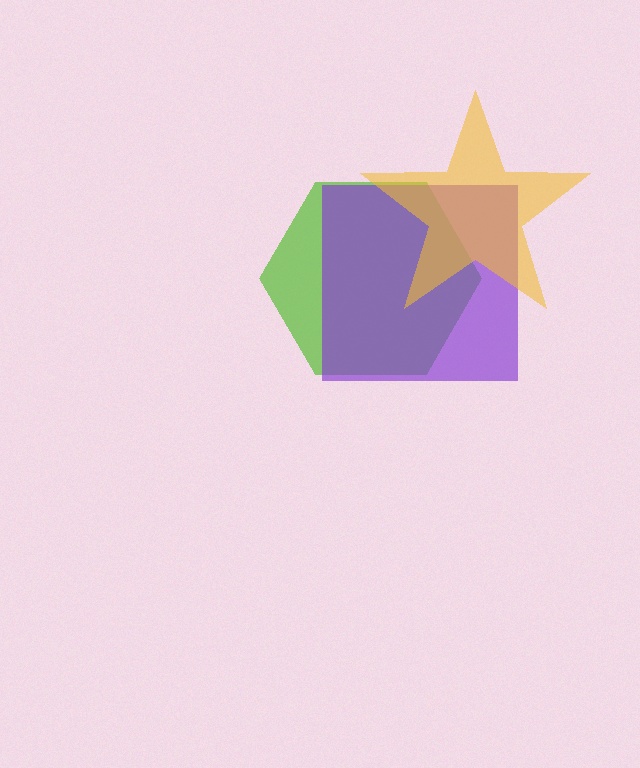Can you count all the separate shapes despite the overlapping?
Yes, there are 3 separate shapes.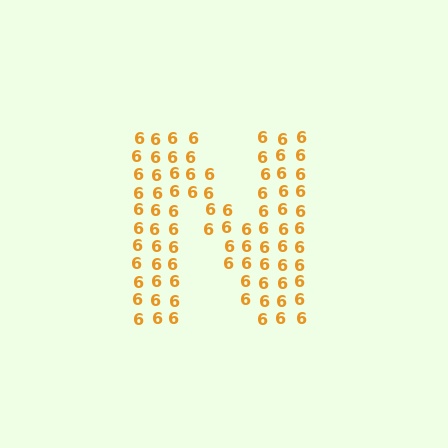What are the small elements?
The small elements are digit 6's.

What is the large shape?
The large shape is the letter N.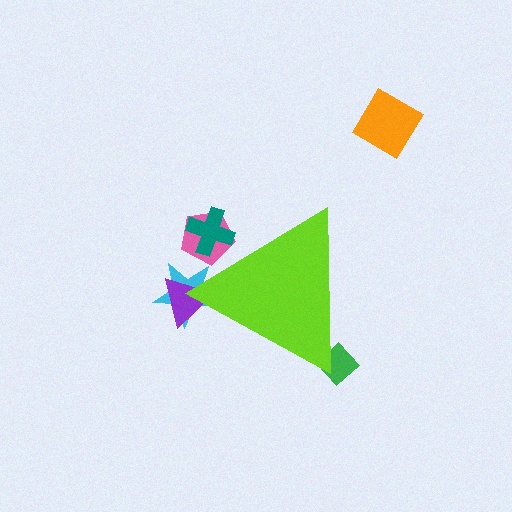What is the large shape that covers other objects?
A lime triangle.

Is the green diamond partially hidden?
Yes, the green diamond is partially hidden behind the lime triangle.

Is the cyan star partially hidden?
Yes, the cyan star is partially hidden behind the lime triangle.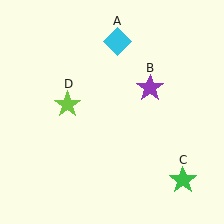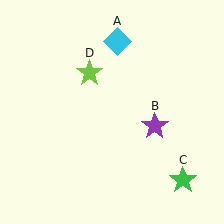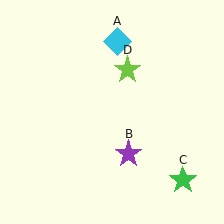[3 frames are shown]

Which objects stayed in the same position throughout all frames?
Cyan diamond (object A) and green star (object C) remained stationary.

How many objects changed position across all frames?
2 objects changed position: purple star (object B), lime star (object D).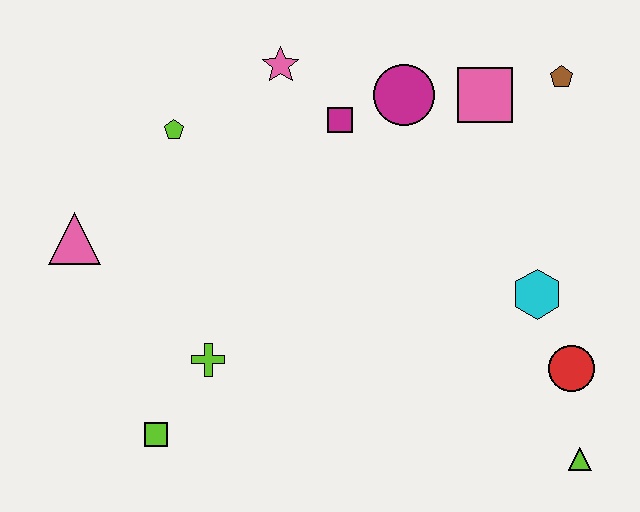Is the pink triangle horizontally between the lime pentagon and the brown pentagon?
No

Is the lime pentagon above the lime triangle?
Yes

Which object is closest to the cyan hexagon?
The red circle is closest to the cyan hexagon.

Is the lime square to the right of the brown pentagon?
No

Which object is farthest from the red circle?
The pink triangle is farthest from the red circle.